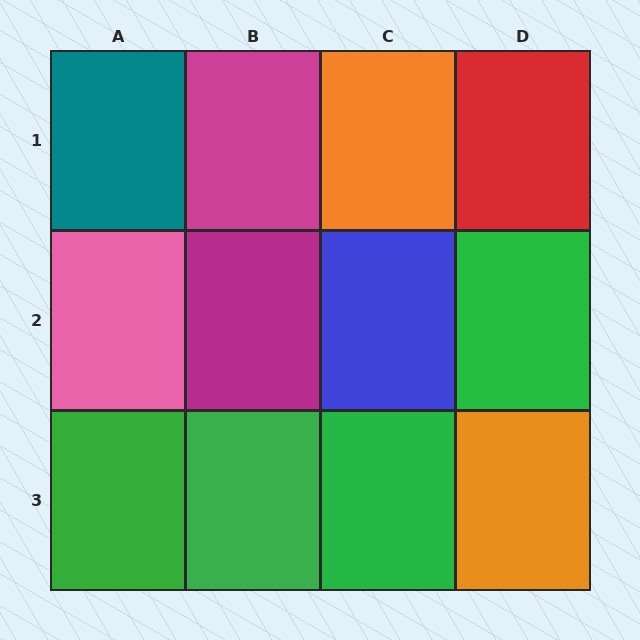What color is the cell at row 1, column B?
Magenta.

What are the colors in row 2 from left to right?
Pink, magenta, blue, green.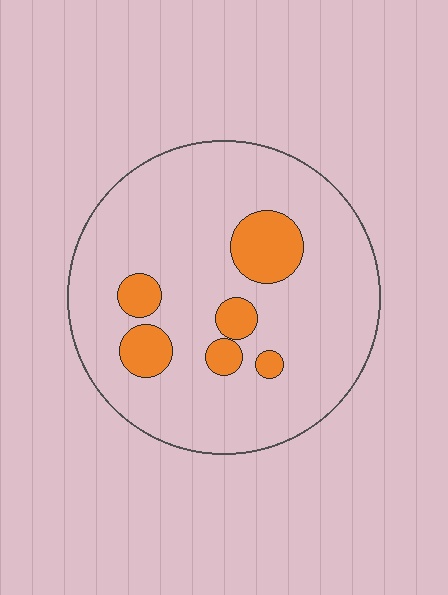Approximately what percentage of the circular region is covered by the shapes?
Approximately 15%.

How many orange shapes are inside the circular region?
6.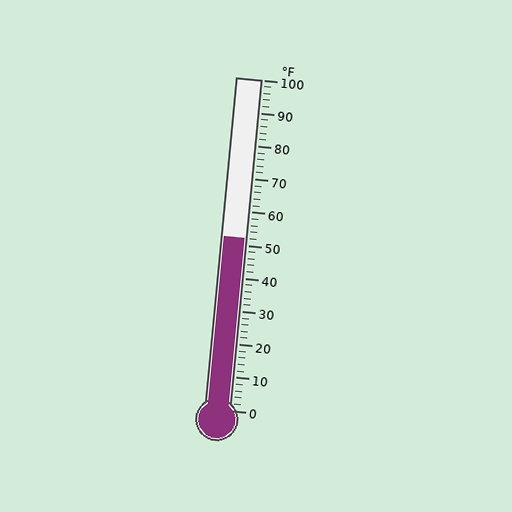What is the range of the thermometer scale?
The thermometer scale ranges from 0°F to 100°F.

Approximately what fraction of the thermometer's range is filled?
The thermometer is filled to approximately 50% of its range.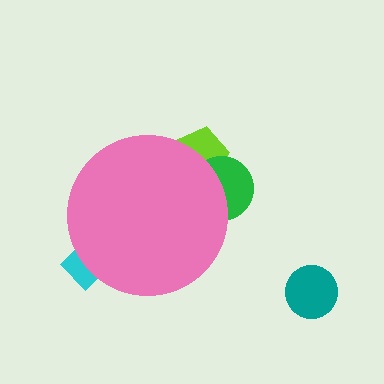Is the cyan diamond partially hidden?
Yes, the cyan diamond is partially hidden behind the pink circle.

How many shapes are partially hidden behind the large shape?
3 shapes are partially hidden.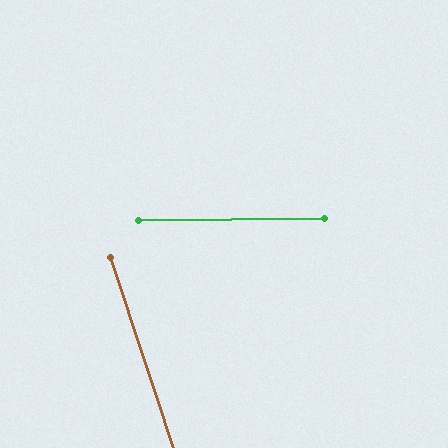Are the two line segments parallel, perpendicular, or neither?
Neither parallel nor perpendicular — they differ by about 72°.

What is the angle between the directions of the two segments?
Approximately 72 degrees.